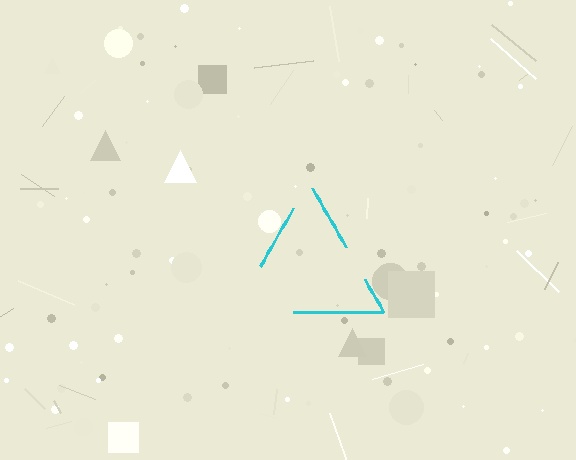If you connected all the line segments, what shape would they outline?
They would outline a triangle.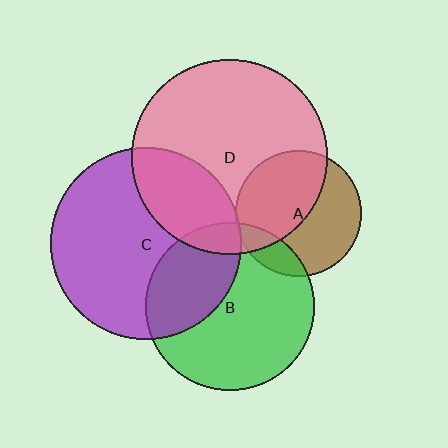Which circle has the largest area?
Circle D (pink).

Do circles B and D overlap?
Yes.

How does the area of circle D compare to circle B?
Approximately 1.3 times.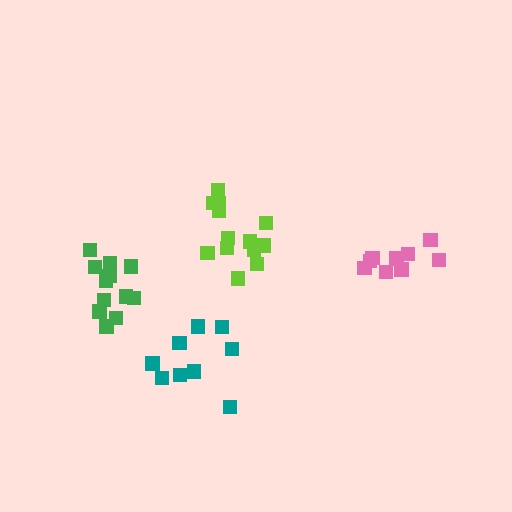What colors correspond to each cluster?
The clusters are colored: teal, pink, green, lime.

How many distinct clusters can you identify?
There are 4 distinct clusters.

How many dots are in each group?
Group 1: 9 dots, Group 2: 9 dots, Group 3: 12 dots, Group 4: 13 dots (43 total).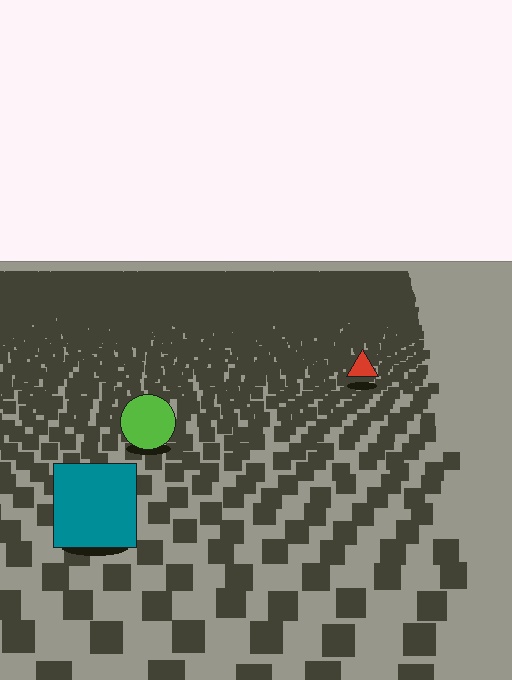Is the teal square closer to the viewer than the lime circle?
Yes. The teal square is closer — you can tell from the texture gradient: the ground texture is coarser near it.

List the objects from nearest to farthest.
From nearest to farthest: the teal square, the lime circle, the red triangle.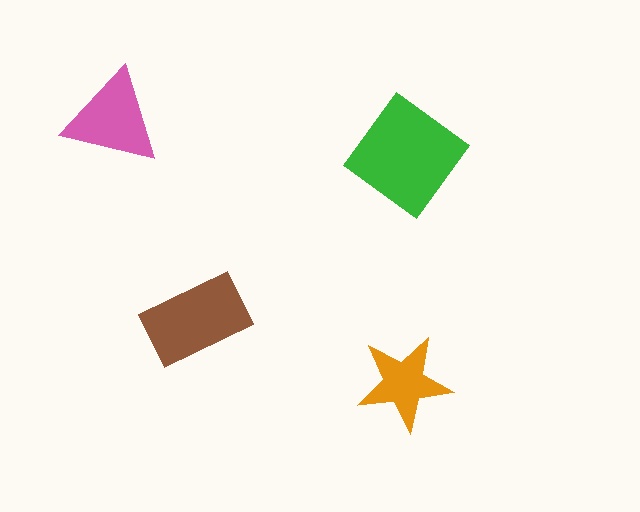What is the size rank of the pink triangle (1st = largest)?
3rd.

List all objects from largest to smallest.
The green diamond, the brown rectangle, the pink triangle, the orange star.